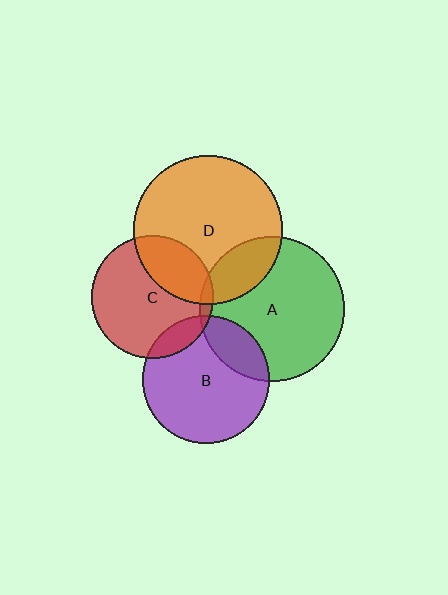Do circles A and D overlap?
Yes.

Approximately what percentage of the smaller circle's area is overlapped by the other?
Approximately 20%.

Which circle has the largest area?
Circle D (orange).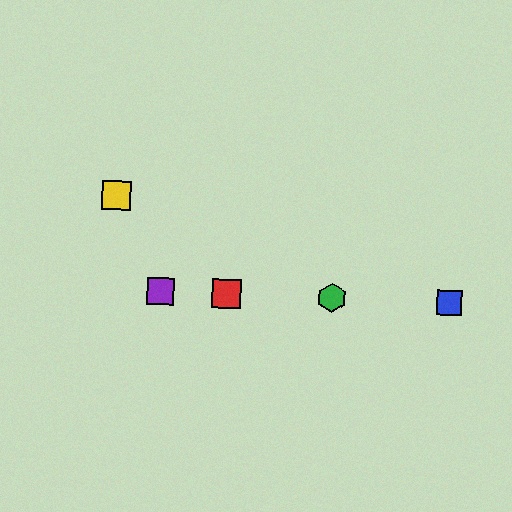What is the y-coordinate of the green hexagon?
The green hexagon is at y≈298.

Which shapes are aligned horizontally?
The red square, the blue square, the green hexagon, the purple square are aligned horizontally.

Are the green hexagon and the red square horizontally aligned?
Yes, both are at y≈298.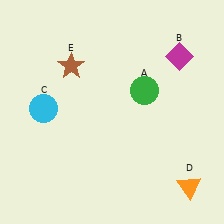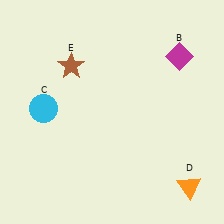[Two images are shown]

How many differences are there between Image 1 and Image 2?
There is 1 difference between the two images.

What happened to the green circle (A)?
The green circle (A) was removed in Image 2. It was in the top-right area of Image 1.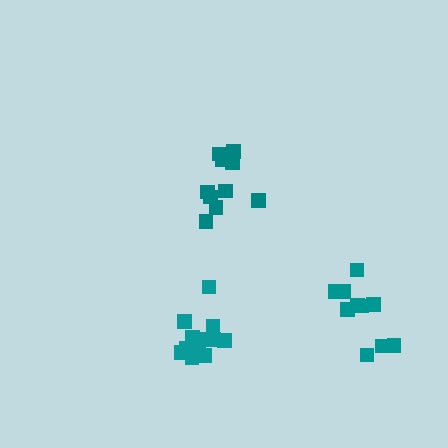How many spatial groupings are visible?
There are 3 spatial groupings.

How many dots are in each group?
Group 1: 10 dots, Group 2: 13 dots, Group 3: 10 dots (33 total).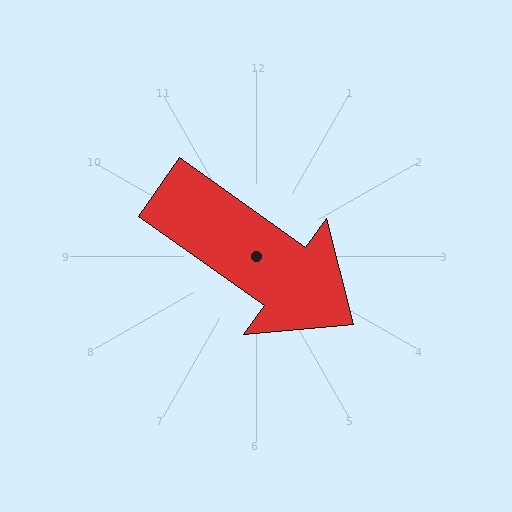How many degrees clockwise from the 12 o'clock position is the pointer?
Approximately 125 degrees.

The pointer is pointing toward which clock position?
Roughly 4 o'clock.